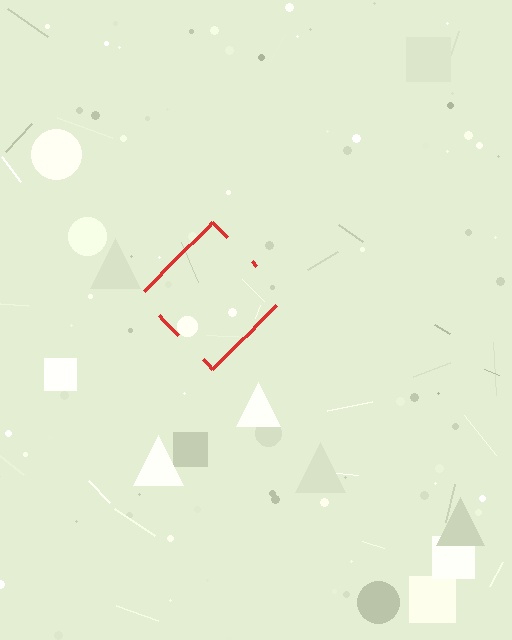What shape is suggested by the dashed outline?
The dashed outline suggests a diamond.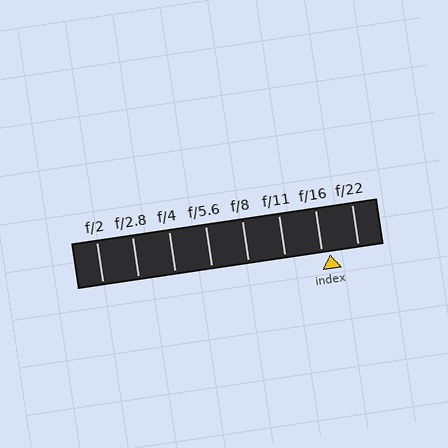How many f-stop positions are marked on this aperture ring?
There are 8 f-stop positions marked.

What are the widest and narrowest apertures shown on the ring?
The widest aperture shown is f/2 and the narrowest is f/22.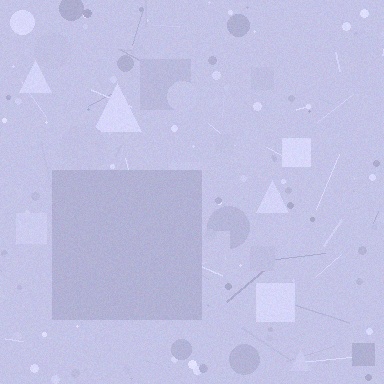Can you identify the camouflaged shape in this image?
The camouflaged shape is a square.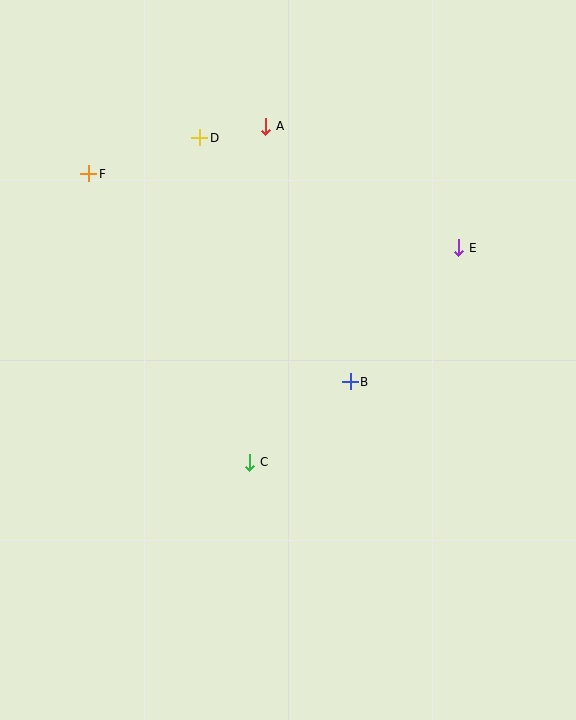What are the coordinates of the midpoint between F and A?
The midpoint between F and A is at (177, 150).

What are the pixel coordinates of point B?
Point B is at (350, 382).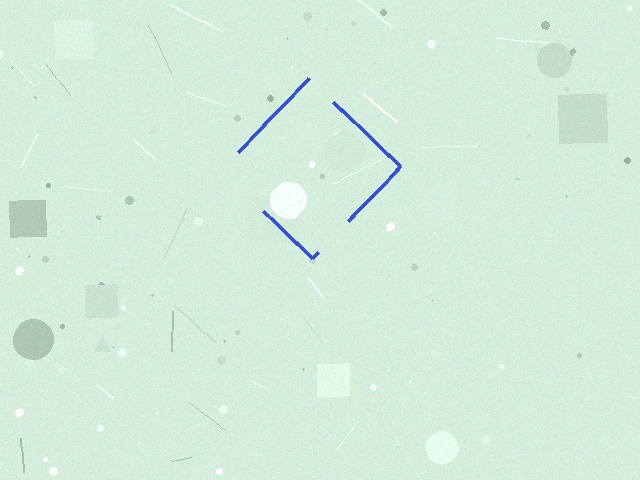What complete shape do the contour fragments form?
The contour fragments form a diamond.